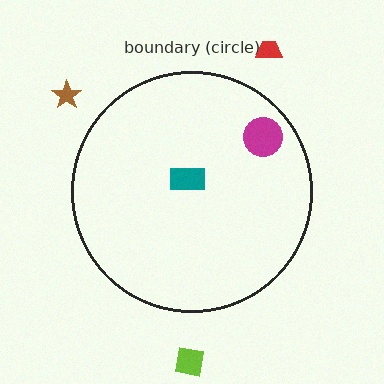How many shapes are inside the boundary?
2 inside, 3 outside.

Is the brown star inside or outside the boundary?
Outside.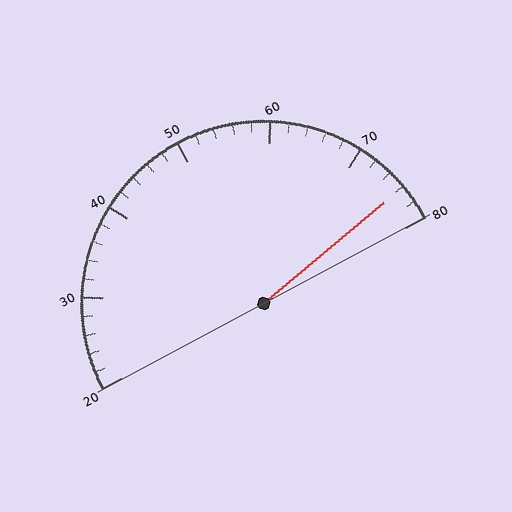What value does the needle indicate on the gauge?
The needle indicates approximately 76.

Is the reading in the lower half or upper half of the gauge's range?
The reading is in the upper half of the range (20 to 80).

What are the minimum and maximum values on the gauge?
The gauge ranges from 20 to 80.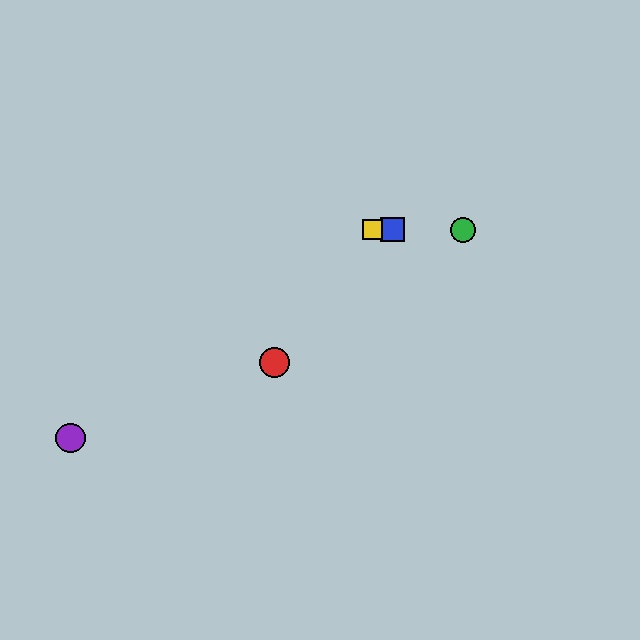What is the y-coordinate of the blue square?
The blue square is at y≈230.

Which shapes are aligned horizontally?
The blue square, the green circle, the yellow square are aligned horizontally.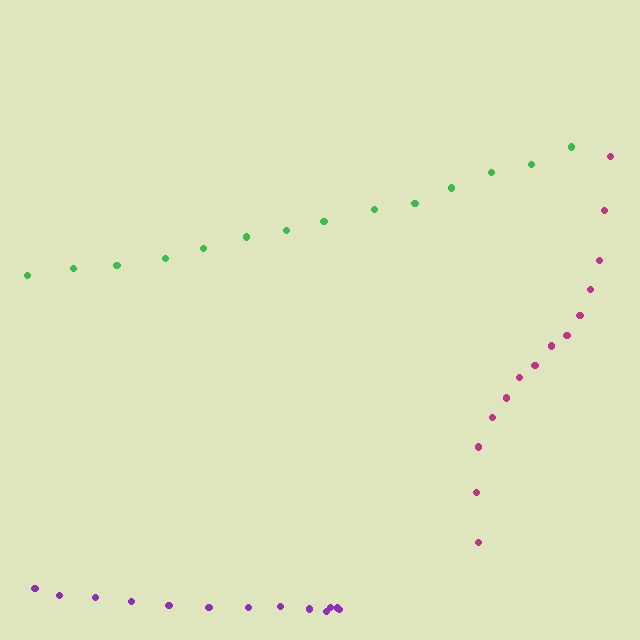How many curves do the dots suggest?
There are 3 distinct paths.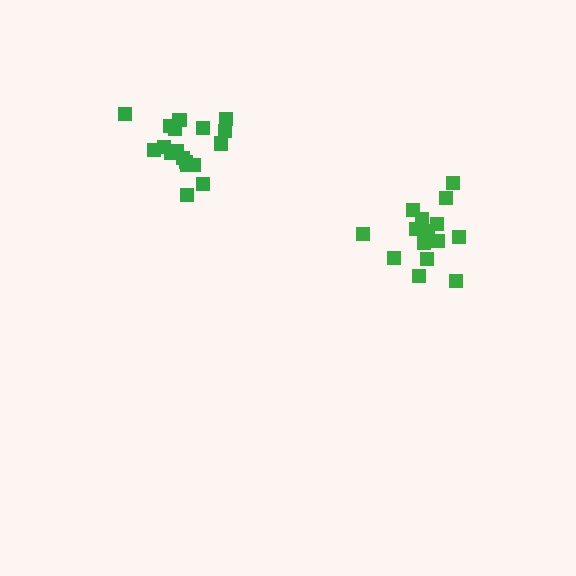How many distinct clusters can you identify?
There are 2 distinct clusters.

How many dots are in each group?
Group 1: 15 dots, Group 2: 18 dots (33 total).